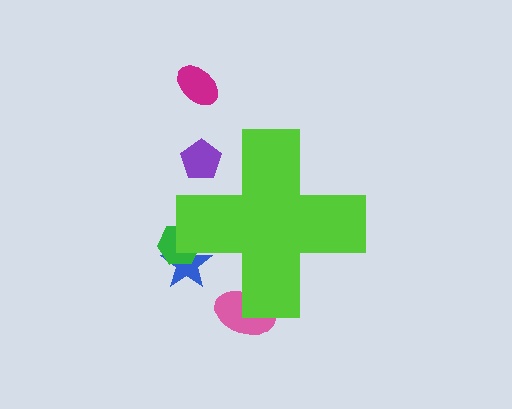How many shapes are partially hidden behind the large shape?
4 shapes are partially hidden.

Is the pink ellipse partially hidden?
Yes, the pink ellipse is partially hidden behind the lime cross.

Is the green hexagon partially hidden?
Yes, the green hexagon is partially hidden behind the lime cross.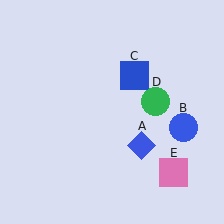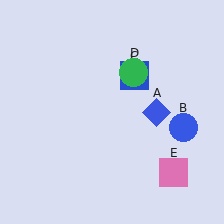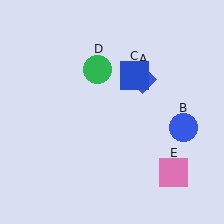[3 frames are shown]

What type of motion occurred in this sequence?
The blue diamond (object A), green circle (object D) rotated counterclockwise around the center of the scene.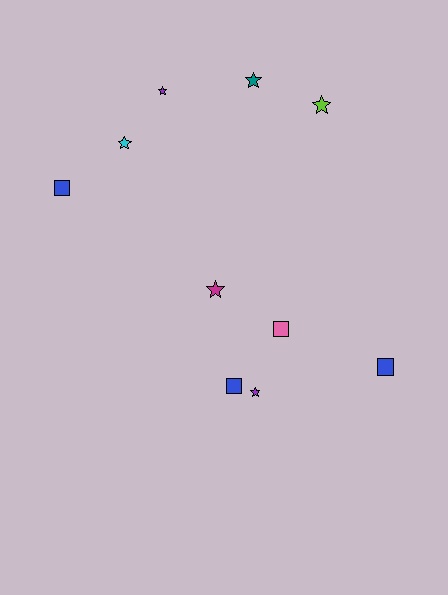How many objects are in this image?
There are 10 objects.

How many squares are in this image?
There are 4 squares.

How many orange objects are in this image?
There are no orange objects.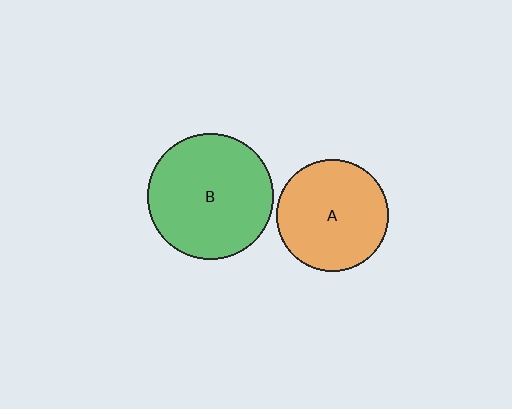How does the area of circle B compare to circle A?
Approximately 1.3 times.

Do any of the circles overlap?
No, none of the circles overlap.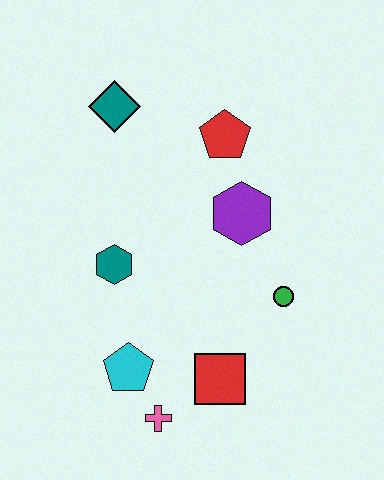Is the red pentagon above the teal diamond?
No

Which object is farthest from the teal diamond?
The pink cross is farthest from the teal diamond.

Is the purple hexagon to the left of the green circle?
Yes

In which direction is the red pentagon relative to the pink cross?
The red pentagon is above the pink cross.